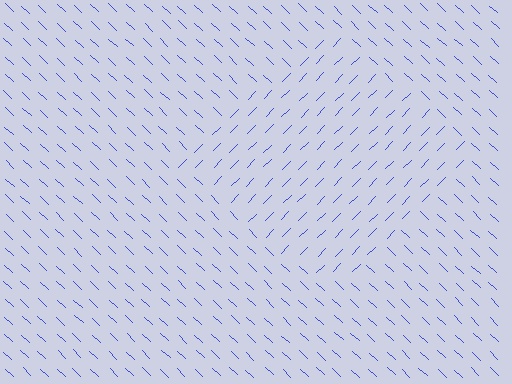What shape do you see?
I see a diamond.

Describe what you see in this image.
The image is filled with small blue line segments. A diamond region in the image has lines oriented differently from the surrounding lines, creating a visible texture boundary.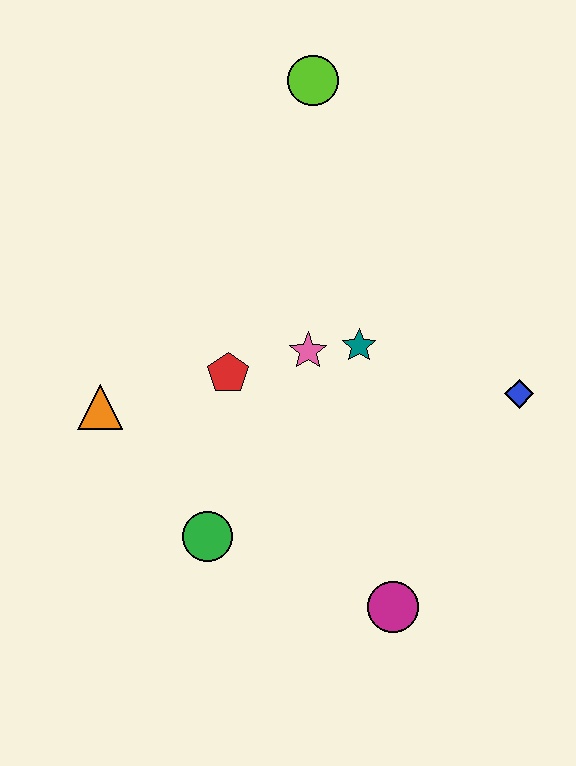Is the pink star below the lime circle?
Yes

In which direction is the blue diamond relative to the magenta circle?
The blue diamond is above the magenta circle.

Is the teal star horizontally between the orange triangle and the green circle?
No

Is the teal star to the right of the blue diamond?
No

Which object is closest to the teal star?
The pink star is closest to the teal star.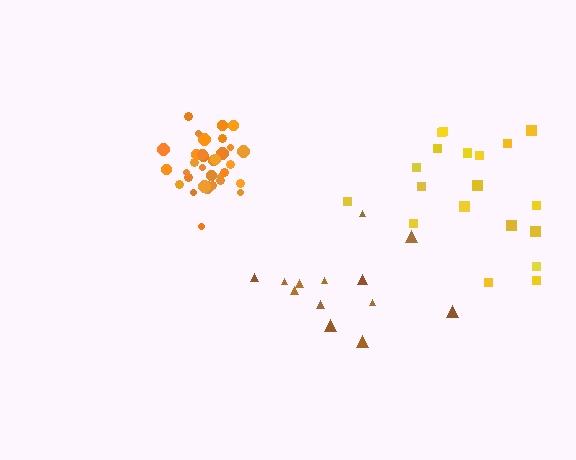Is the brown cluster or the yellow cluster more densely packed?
Brown.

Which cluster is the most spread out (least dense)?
Yellow.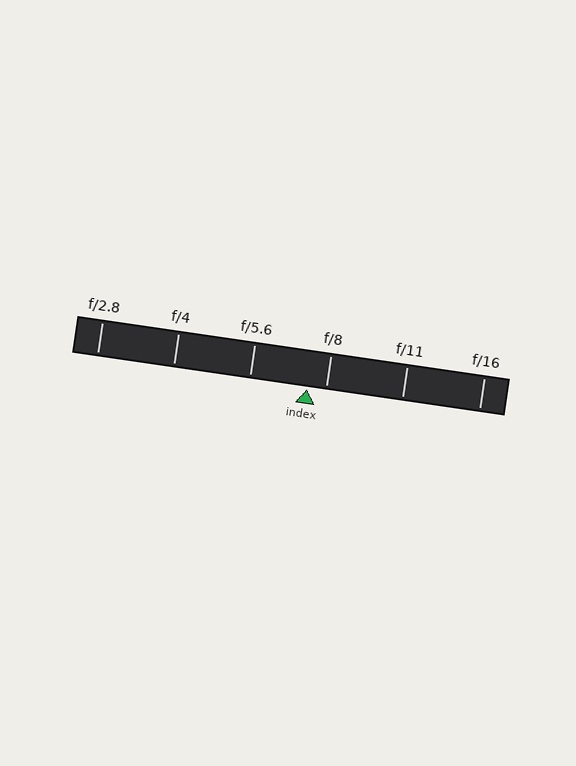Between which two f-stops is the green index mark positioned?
The index mark is between f/5.6 and f/8.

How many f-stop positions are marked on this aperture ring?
There are 6 f-stop positions marked.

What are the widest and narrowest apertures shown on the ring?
The widest aperture shown is f/2.8 and the narrowest is f/16.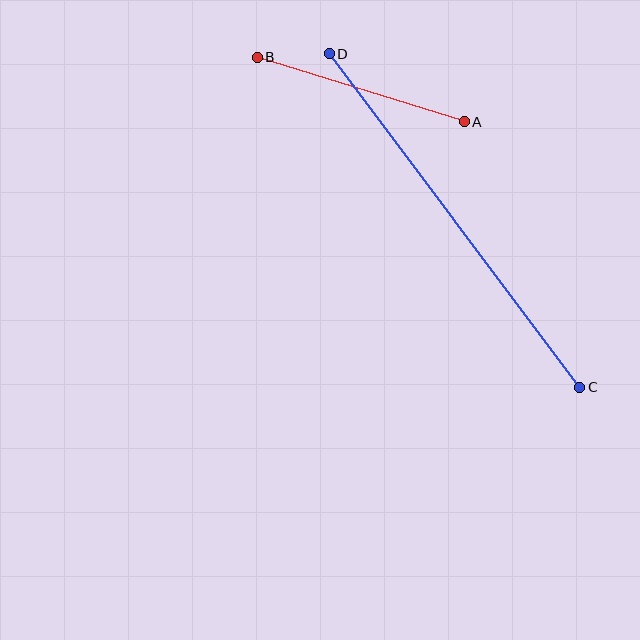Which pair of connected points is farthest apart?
Points C and D are farthest apart.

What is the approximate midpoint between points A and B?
The midpoint is at approximately (361, 89) pixels.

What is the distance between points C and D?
The distance is approximately 417 pixels.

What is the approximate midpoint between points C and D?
The midpoint is at approximately (454, 220) pixels.